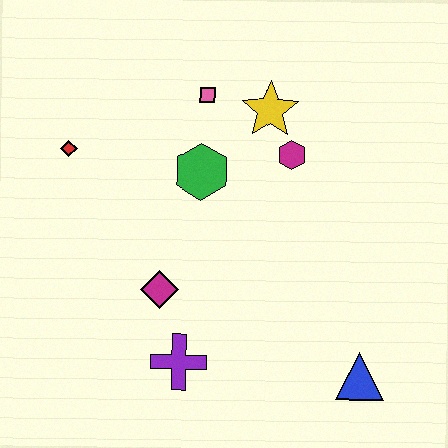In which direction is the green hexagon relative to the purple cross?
The green hexagon is above the purple cross.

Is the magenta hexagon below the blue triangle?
No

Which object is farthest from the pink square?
The blue triangle is farthest from the pink square.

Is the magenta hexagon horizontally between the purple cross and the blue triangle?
Yes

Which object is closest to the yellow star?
The magenta hexagon is closest to the yellow star.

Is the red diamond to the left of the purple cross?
Yes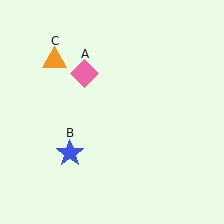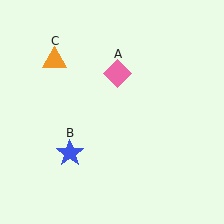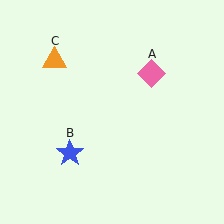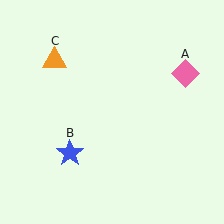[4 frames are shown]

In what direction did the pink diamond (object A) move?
The pink diamond (object A) moved right.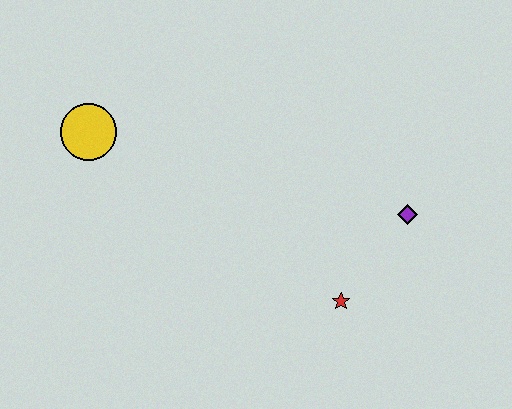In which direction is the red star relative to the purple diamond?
The red star is below the purple diamond.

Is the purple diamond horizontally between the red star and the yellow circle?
No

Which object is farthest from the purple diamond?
The yellow circle is farthest from the purple diamond.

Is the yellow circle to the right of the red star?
No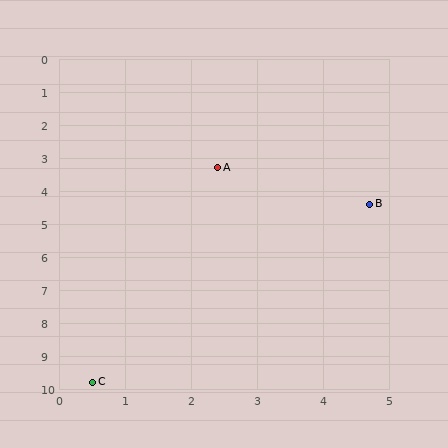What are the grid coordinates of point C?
Point C is at approximately (0.5, 9.8).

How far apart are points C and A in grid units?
Points C and A are about 6.8 grid units apart.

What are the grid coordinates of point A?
Point A is at approximately (2.4, 3.3).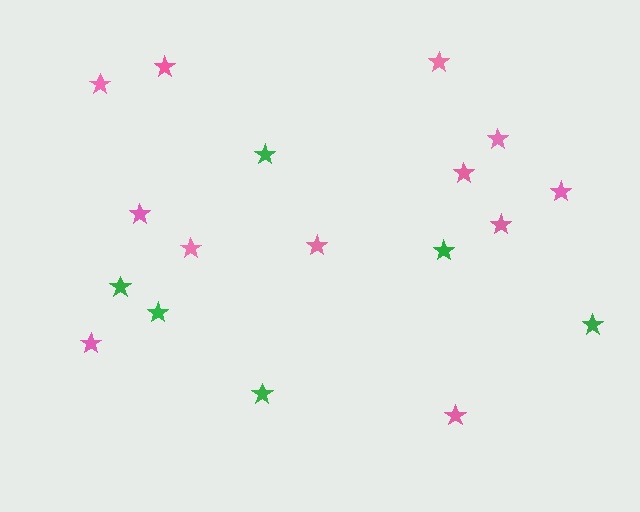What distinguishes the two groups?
There are 2 groups: one group of pink stars (12) and one group of green stars (6).